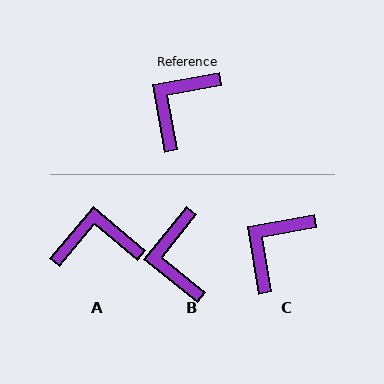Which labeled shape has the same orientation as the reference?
C.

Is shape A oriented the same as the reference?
No, it is off by about 50 degrees.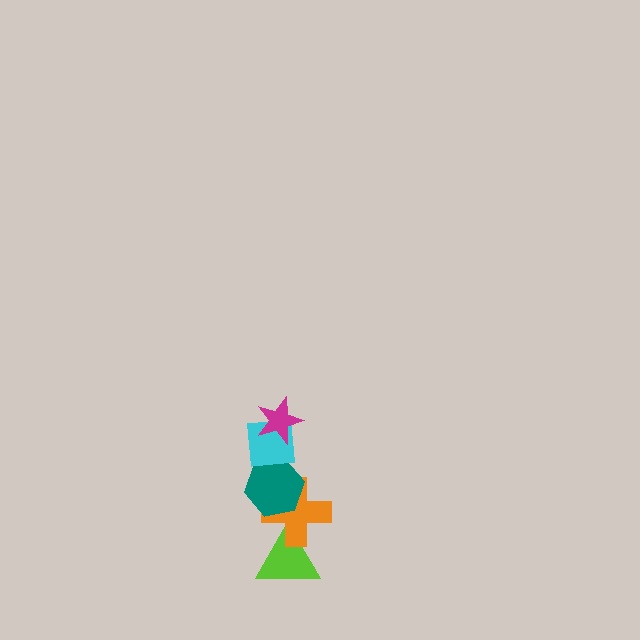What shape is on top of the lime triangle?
The orange cross is on top of the lime triangle.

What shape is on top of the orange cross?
The teal hexagon is on top of the orange cross.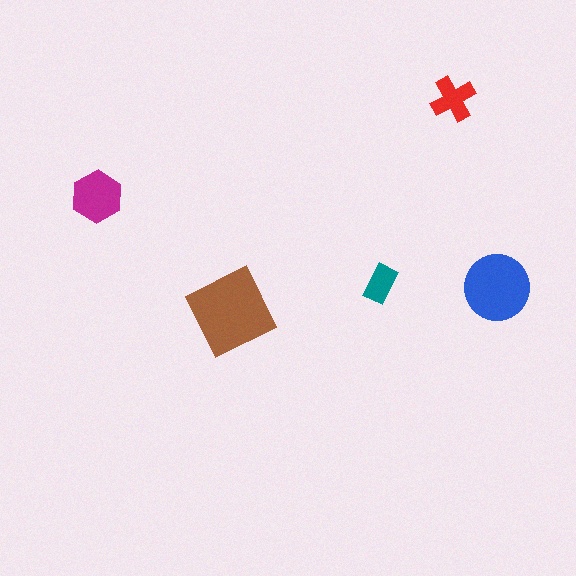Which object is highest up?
The red cross is topmost.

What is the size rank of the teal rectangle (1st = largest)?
5th.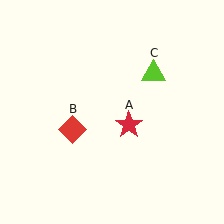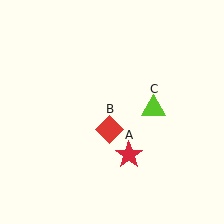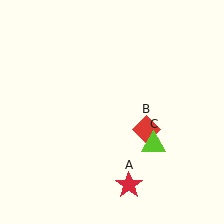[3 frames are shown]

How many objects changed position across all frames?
3 objects changed position: red star (object A), red diamond (object B), lime triangle (object C).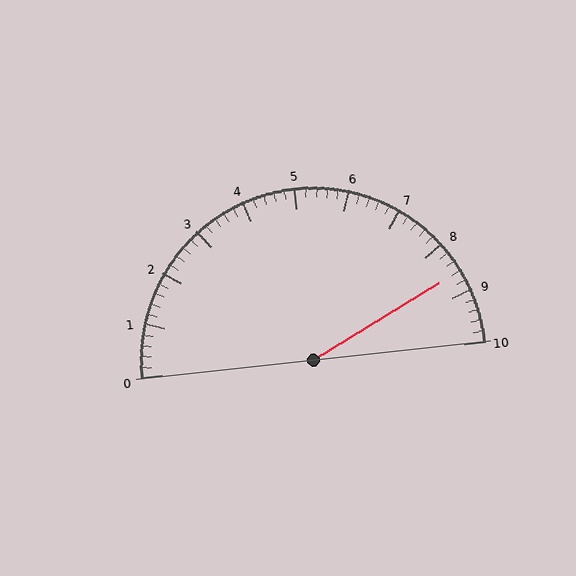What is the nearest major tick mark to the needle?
The nearest major tick mark is 9.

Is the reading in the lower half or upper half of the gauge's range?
The reading is in the upper half of the range (0 to 10).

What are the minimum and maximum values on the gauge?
The gauge ranges from 0 to 10.